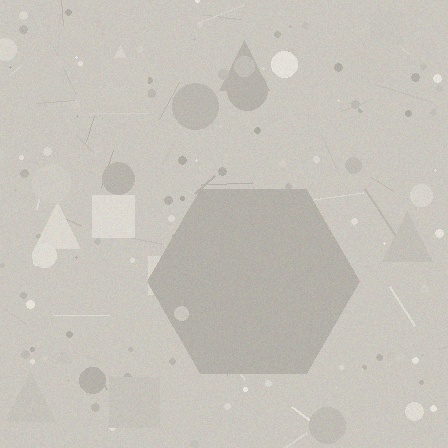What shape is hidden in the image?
A hexagon is hidden in the image.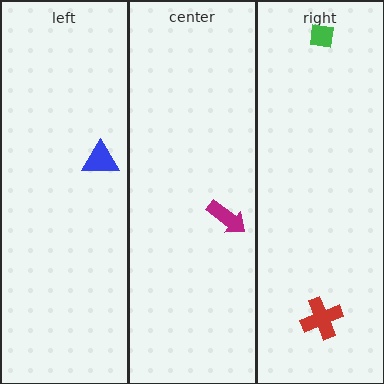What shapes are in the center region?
The magenta arrow.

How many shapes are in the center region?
1.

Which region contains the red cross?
The right region.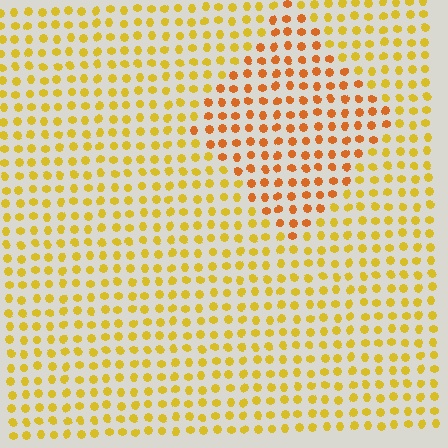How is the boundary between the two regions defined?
The boundary is defined purely by a slight shift in hue (about 28 degrees). Spacing, size, and orientation are identical on both sides.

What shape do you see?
I see a diamond.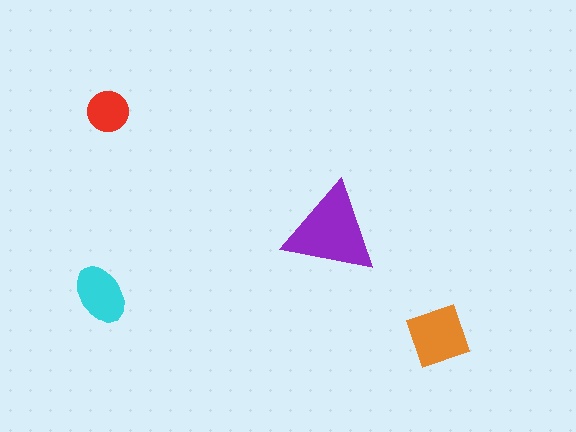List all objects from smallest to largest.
The red circle, the cyan ellipse, the orange square, the purple triangle.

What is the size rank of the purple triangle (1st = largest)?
1st.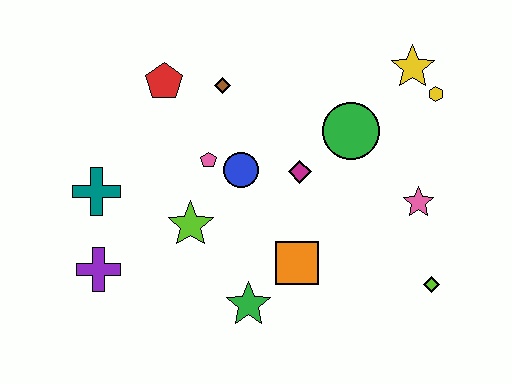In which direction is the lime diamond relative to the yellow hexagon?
The lime diamond is below the yellow hexagon.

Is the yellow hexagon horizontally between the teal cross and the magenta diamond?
No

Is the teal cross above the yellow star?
No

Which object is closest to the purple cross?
The teal cross is closest to the purple cross.